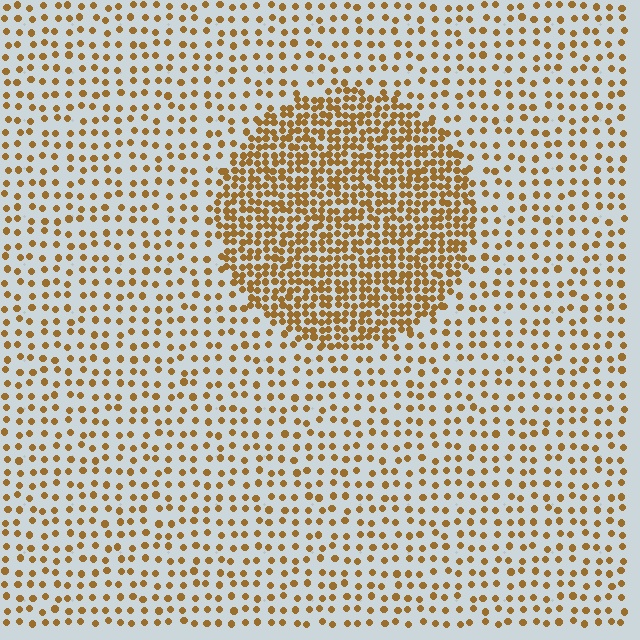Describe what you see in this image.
The image contains small brown elements arranged at two different densities. A circle-shaped region is visible where the elements are more densely packed than the surrounding area.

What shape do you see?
I see a circle.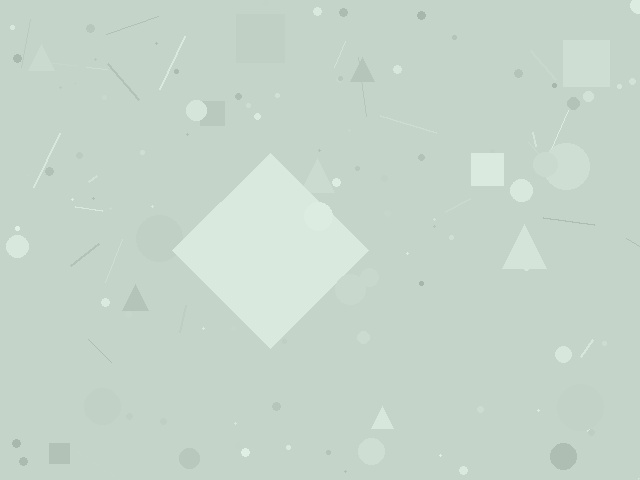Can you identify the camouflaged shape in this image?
The camouflaged shape is a diamond.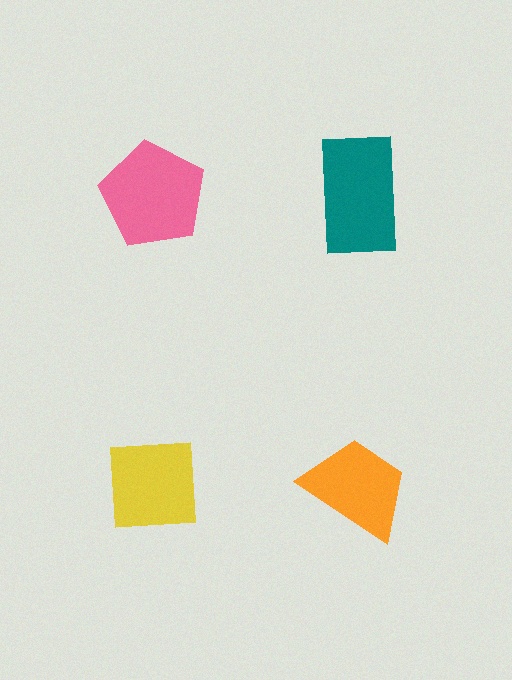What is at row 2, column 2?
An orange trapezoid.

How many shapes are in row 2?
2 shapes.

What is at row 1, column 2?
A teal rectangle.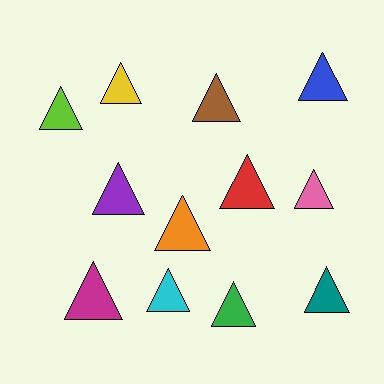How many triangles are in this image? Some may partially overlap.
There are 12 triangles.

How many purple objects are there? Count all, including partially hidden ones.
There is 1 purple object.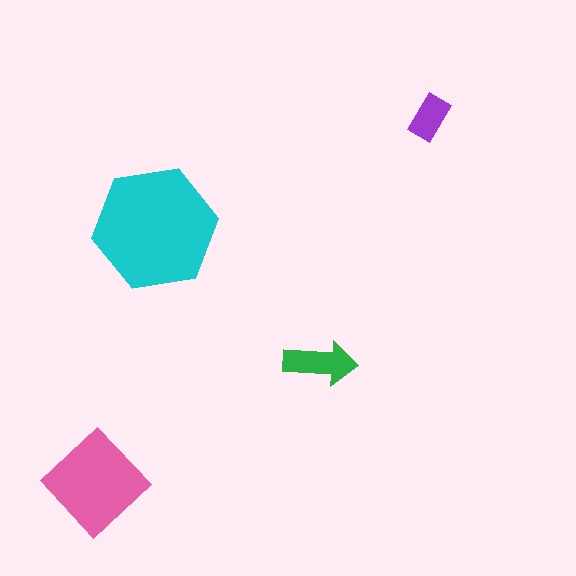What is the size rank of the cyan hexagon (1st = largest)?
1st.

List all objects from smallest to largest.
The purple rectangle, the green arrow, the pink diamond, the cyan hexagon.